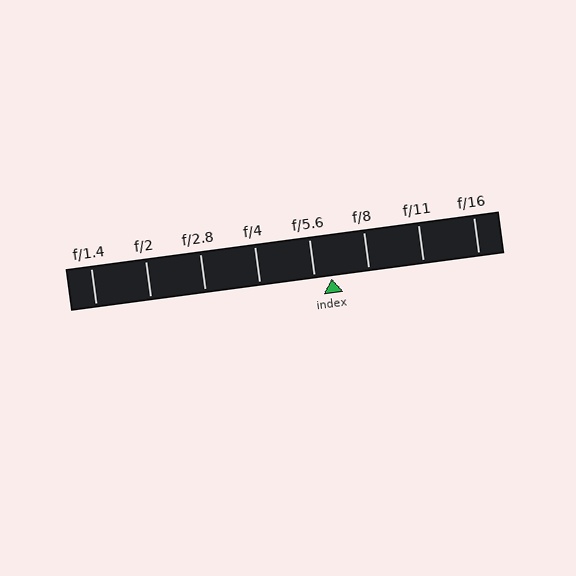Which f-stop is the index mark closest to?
The index mark is closest to f/5.6.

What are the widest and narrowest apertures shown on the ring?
The widest aperture shown is f/1.4 and the narrowest is f/16.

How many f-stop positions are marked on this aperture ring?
There are 8 f-stop positions marked.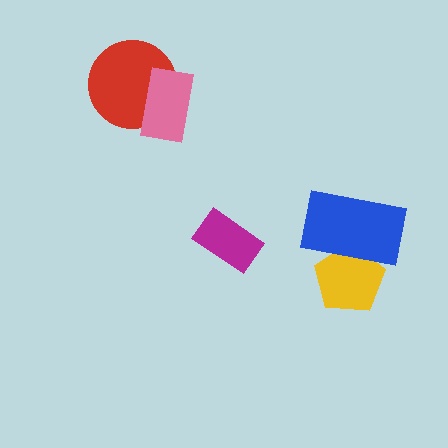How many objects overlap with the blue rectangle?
1 object overlaps with the blue rectangle.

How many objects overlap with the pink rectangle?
1 object overlaps with the pink rectangle.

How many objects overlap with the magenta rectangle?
0 objects overlap with the magenta rectangle.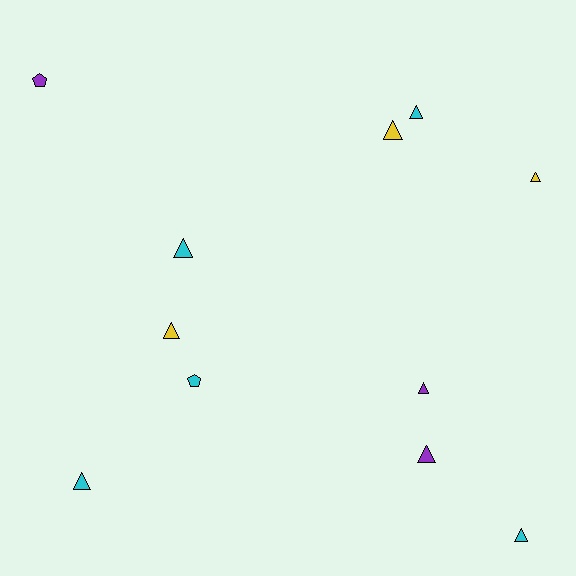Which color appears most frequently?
Cyan, with 5 objects.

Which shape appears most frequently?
Triangle, with 9 objects.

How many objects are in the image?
There are 11 objects.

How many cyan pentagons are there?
There is 1 cyan pentagon.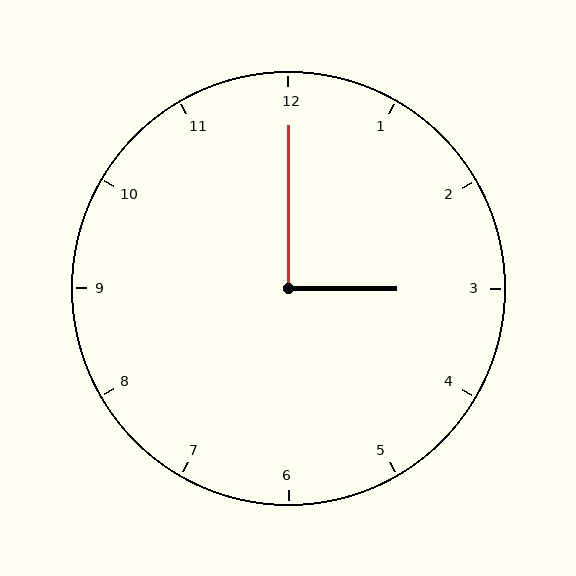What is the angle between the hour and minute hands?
Approximately 90 degrees.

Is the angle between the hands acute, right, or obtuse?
It is right.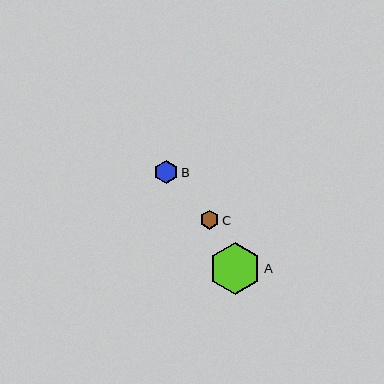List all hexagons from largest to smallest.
From largest to smallest: A, B, C.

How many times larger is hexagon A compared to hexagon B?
Hexagon A is approximately 2.2 times the size of hexagon B.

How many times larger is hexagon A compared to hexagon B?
Hexagon A is approximately 2.2 times the size of hexagon B.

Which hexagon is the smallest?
Hexagon C is the smallest with a size of approximately 19 pixels.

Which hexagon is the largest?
Hexagon A is the largest with a size of approximately 53 pixels.